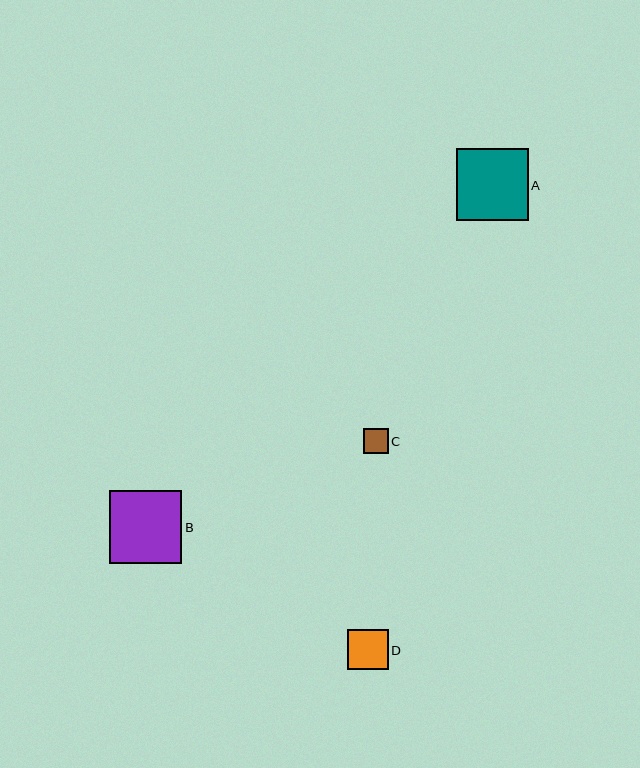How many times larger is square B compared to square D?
Square B is approximately 1.8 times the size of square D.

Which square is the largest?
Square B is the largest with a size of approximately 73 pixels.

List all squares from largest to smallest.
From largest to smallest: B, A, D, C.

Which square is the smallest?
Square C is the smallest with a size of approximately 25 pixels.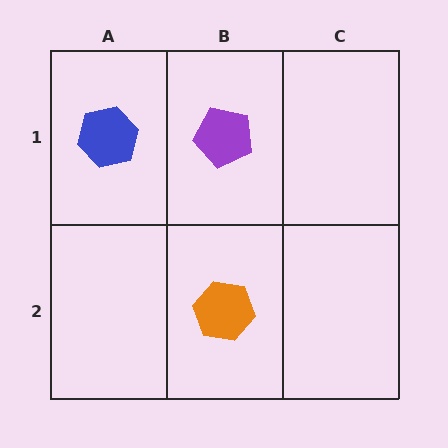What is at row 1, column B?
A purple pentagon.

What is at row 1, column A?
A blue hexagon.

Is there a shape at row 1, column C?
No, that cell is empty.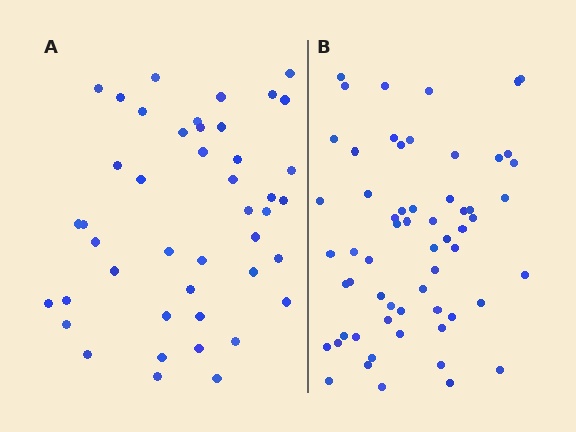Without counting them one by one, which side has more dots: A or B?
Region B (the right region) has more dots.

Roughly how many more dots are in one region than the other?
Region B has approximately 15 more dots than region A.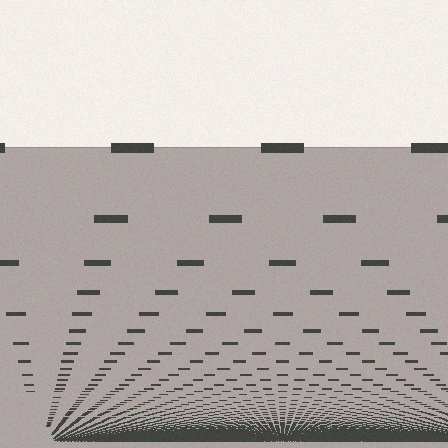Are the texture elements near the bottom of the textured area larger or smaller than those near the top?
Smaller. The gradient is inverted — elements near the bottom are smaller and denser.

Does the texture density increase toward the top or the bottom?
Density increases toward the bottom.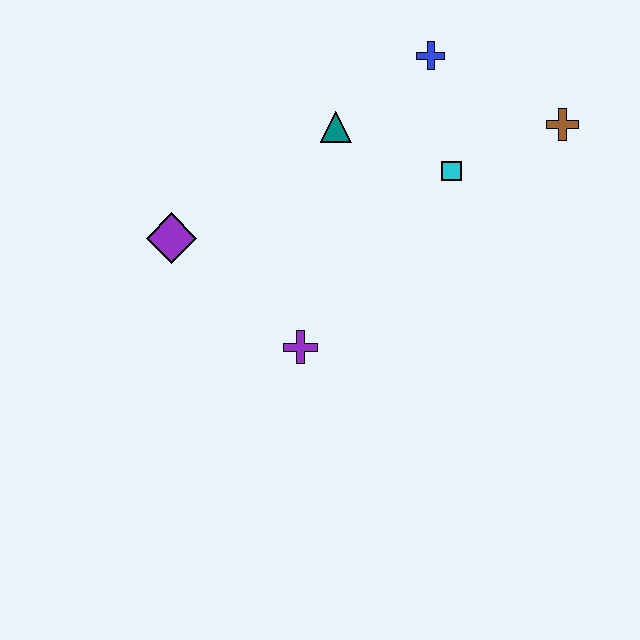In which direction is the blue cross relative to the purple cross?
The blue cross is above the purple cross.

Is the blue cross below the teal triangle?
No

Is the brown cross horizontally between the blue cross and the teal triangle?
No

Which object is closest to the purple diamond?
The purple cross is closest to the purple diamond.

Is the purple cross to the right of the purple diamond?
Yes